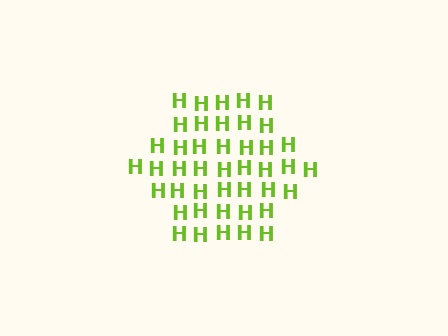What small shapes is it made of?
It is made of small letter H's.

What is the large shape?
The large shape is a hexagon.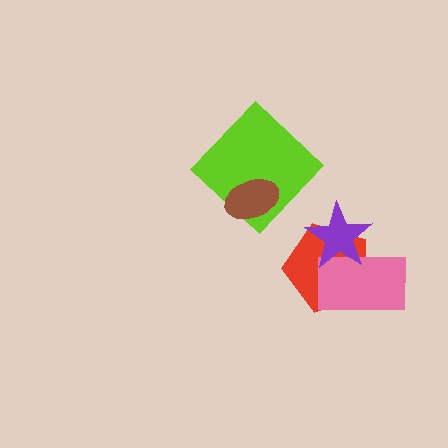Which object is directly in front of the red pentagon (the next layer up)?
The pink rectangle is directly in front of the red pentagon.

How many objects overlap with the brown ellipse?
1 object overlaps with the brown ellipse.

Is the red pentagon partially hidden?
Yes, it is partially covered by another shape.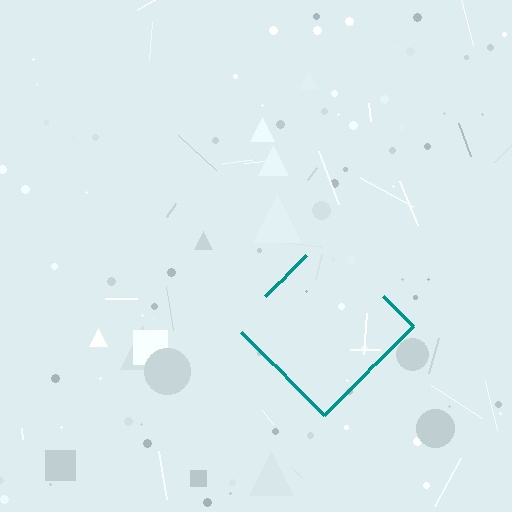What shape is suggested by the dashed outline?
The dashed outline suggests a diamond.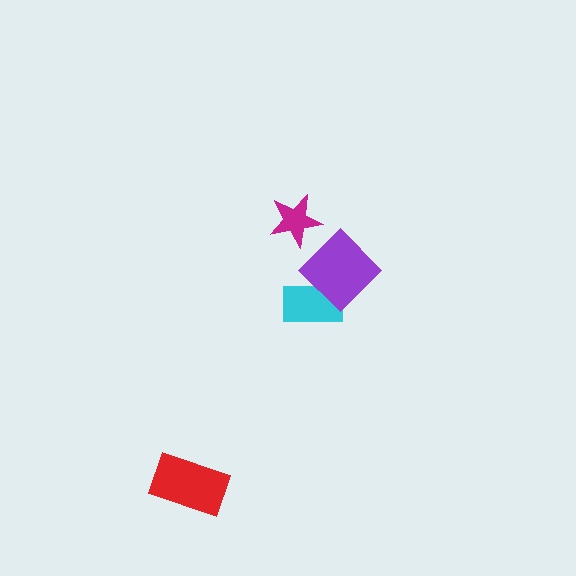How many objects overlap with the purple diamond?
1 object overlaps with the purple diamond.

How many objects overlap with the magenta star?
0 objects overlap with the magenta star.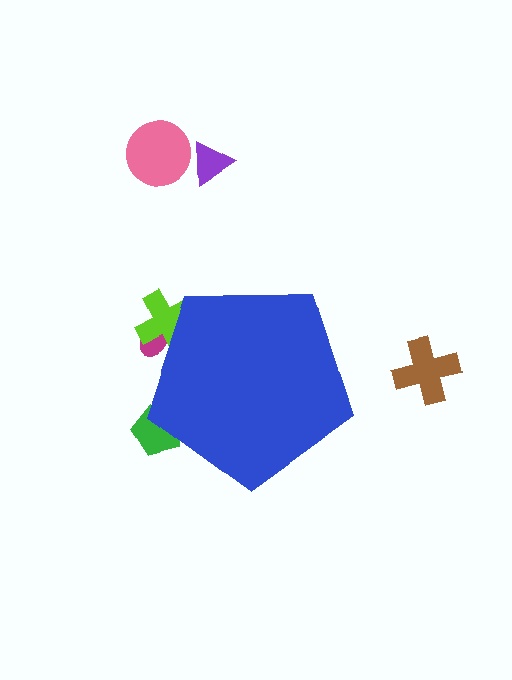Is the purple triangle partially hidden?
No, the purple triangle is fully visible.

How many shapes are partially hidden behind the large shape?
3 shapes are partially hidden.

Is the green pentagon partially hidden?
Yes, the green pentagon is partially hidden behind the blue pentagon.